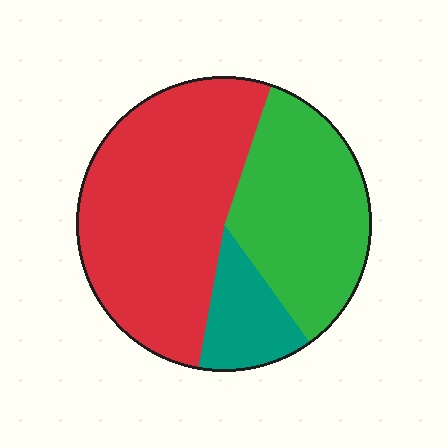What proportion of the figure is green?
Green covers around 35% of the figure.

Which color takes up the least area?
Teal, at roughly 15%.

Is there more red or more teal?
Red.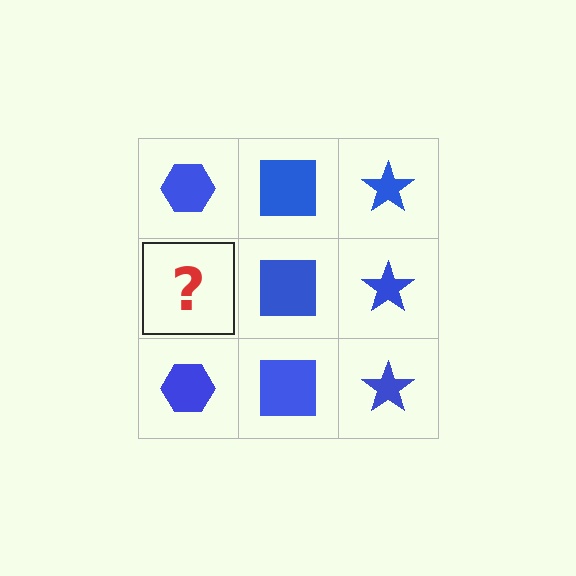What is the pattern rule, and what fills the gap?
The rule is that each column has a consistent shape. The gap should be filled with a blue hexagon.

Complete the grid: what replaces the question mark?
The question mark should be replaced with a blue hexagon.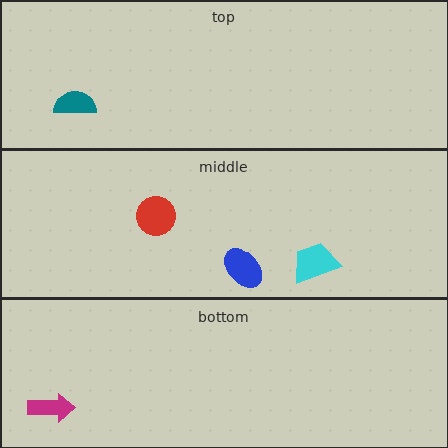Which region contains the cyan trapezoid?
The middle region.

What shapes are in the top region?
The teal semicircle.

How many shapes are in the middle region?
3.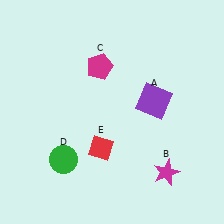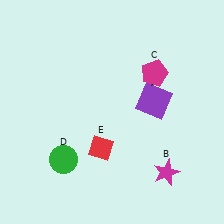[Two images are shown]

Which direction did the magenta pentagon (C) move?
The magenta pentagon (C) moved right.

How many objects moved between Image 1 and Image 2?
1 object moved between the two images.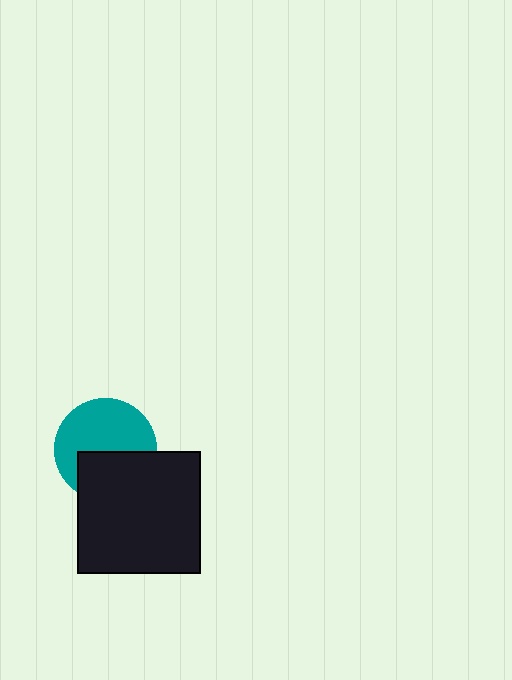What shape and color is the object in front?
The object in front is a black square.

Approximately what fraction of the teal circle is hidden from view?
Roughly 40% of the teal circle is hidden behind the black square.